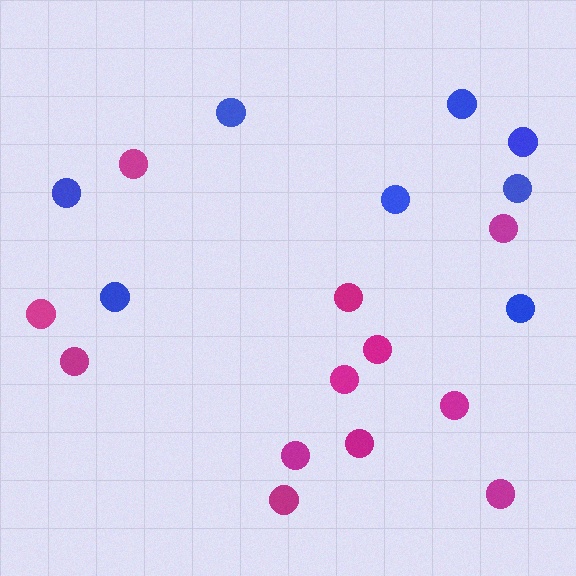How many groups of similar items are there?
There are 2 groups: one group of magenta circles (12) and one group of blue circles (8).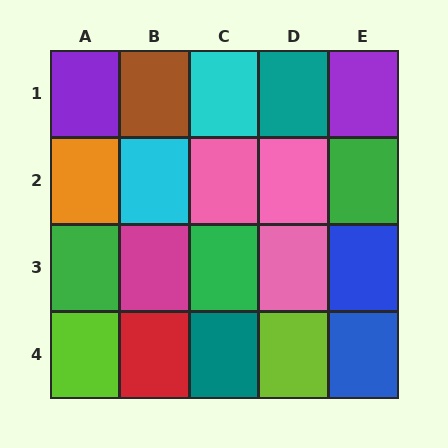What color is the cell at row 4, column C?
Teal.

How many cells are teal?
2 cells are teal.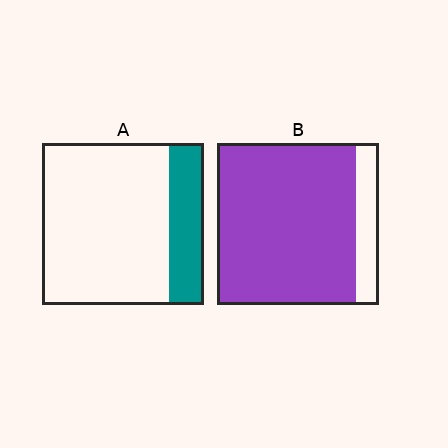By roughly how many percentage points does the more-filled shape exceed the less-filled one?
By roughly 65 percentage points (B over A).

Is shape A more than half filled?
No.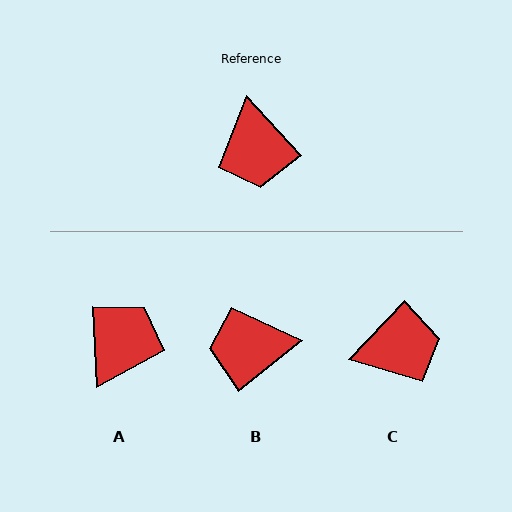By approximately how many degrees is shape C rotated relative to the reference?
Approximately 95 degrees counter-clockwise.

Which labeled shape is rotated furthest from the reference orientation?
A, about 140 degrees away.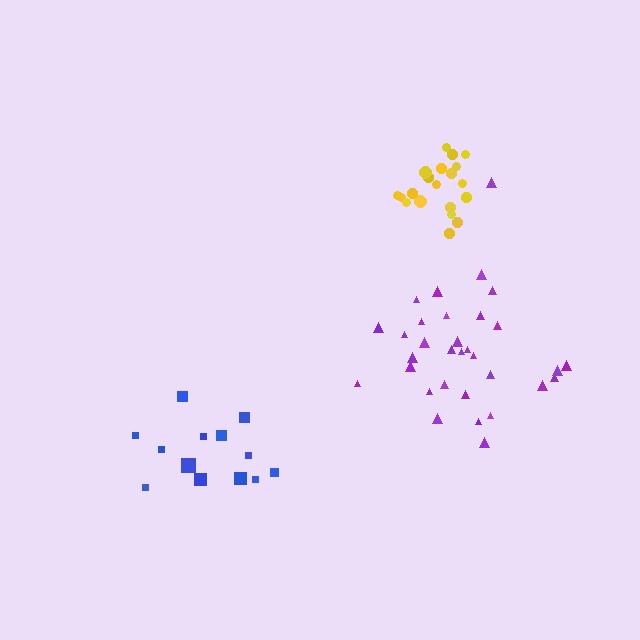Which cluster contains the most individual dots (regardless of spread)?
Purple (32).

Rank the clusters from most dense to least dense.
yellow, purple, blue.